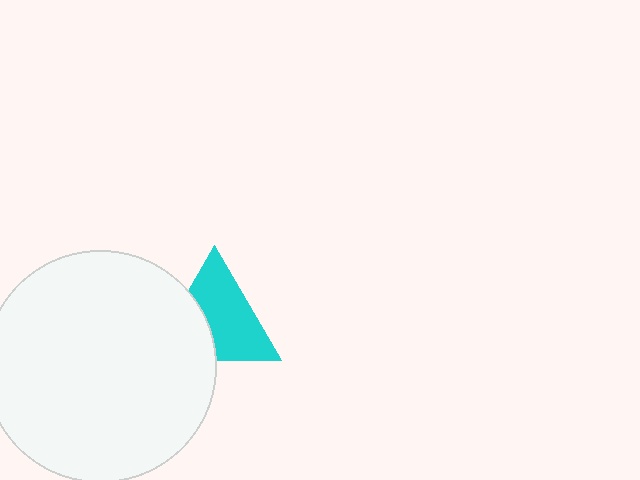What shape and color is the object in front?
The object in front is a white circle.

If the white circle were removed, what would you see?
You would see the complete cyan triangle.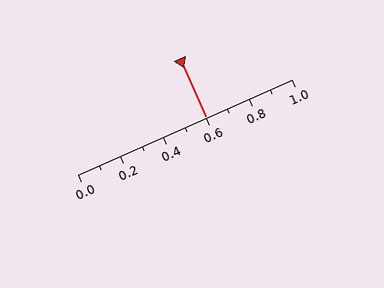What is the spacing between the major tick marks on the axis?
The major ticks are spaced 0.2 apart.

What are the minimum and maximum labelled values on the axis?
The axis runs from 0.0 to 1.0.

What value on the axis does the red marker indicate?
The marker indicates approximately 0.6.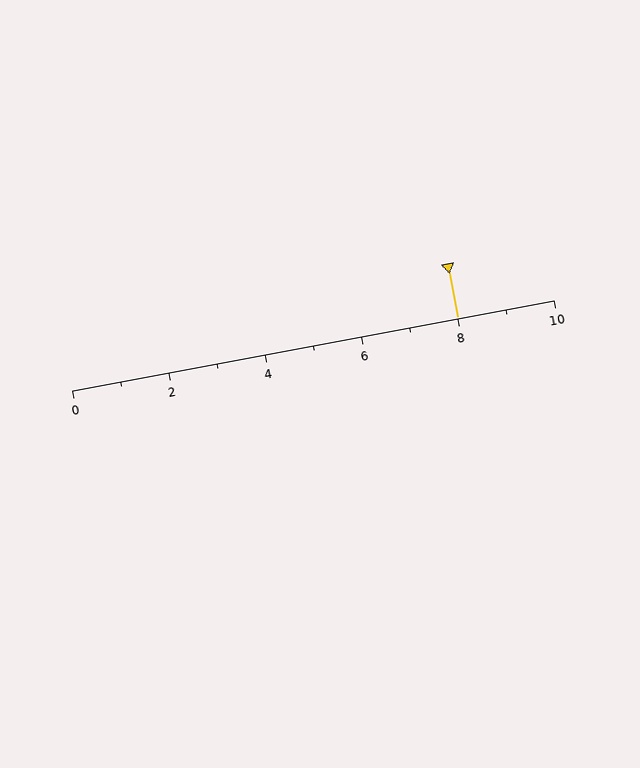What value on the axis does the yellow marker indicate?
The marker indicates approximately 8.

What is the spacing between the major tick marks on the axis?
The major ticks are spaced 2 apart.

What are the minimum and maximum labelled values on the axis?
The axis runs from 0 to 10.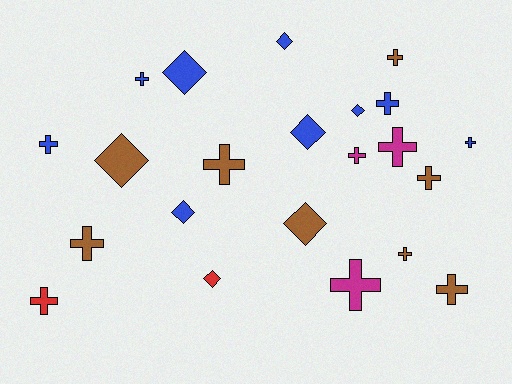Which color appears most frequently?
Blue, with 9 objects.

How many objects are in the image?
There are 22 objects.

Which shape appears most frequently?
Cross, with 14 objects.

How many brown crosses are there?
There are 6 brown crosses.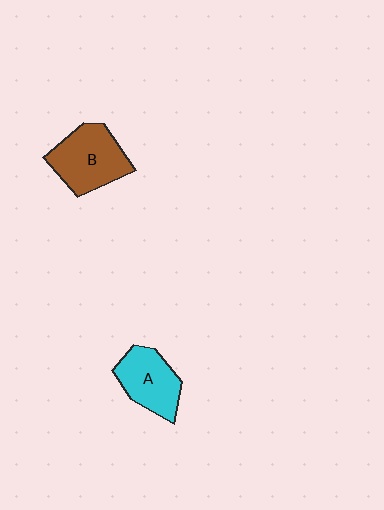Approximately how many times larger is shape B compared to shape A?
Approximately 1.2 times.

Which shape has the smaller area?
Shape A (cyan).